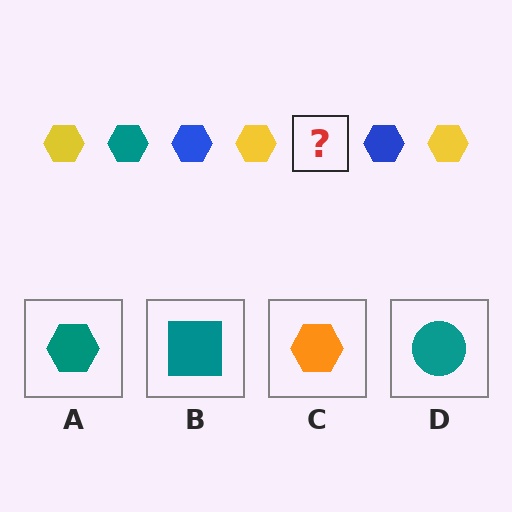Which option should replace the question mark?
Option A.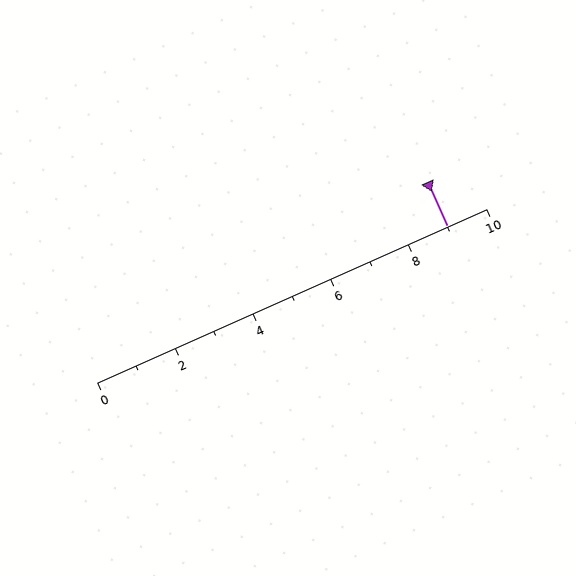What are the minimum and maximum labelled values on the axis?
The axis runs from 0 to 10.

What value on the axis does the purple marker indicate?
The marker indicates approximately 9.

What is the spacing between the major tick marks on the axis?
The major ticks are spaced 2 apart.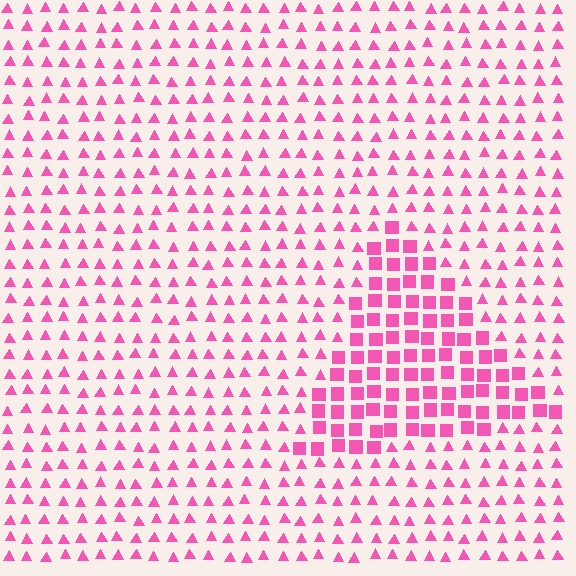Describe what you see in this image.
The image is filled with small pink elements arranged in a uniform grid. A triangle-shaped region contains squares, while the surrounding area contains triangles. The boundary is defined purely by the change in element shape.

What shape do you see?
I see a triangle.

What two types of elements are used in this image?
The image uses squares inside the triangle region and triangles outside it.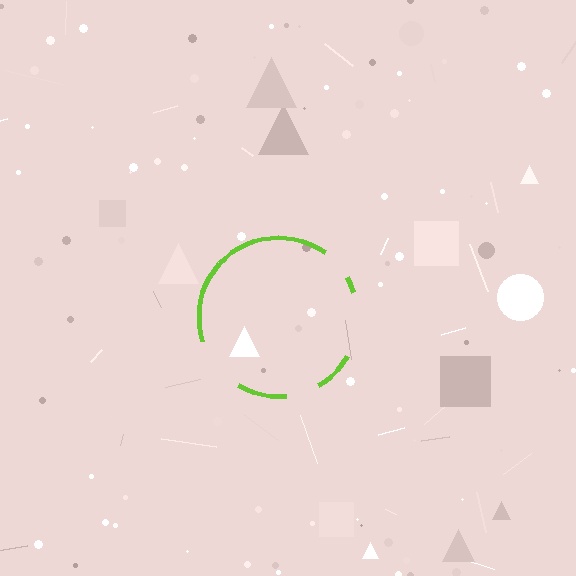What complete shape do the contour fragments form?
The contour fragments form a circle.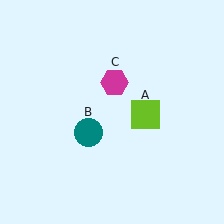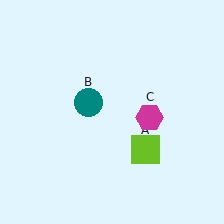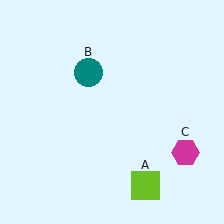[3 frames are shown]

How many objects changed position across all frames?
3 objects changed position: lime square (object A), teal circle (object B), magenta hexagon (object C).